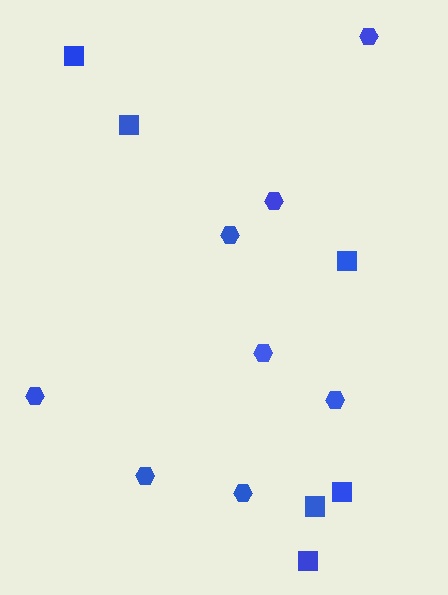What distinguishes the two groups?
There are 2 groups: one group of hexagons (8) and one group of squares (6).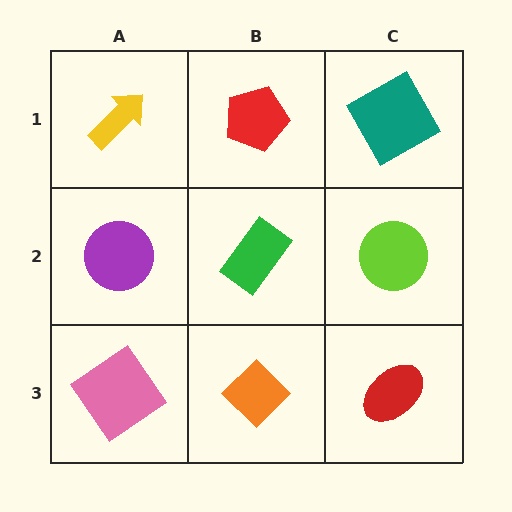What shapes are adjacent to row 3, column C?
A lime circle (row 2, column C), an orange diamond (row 3, column B).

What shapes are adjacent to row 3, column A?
A purple circle (row 2, column A), an orange diamond (row 3, column B).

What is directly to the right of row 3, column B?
A red ellipse.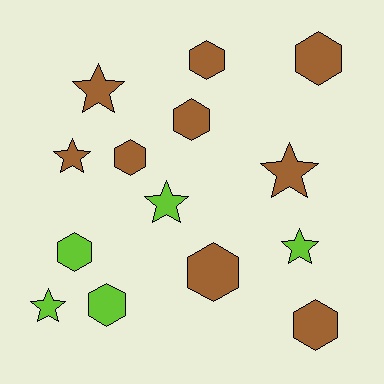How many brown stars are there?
There are 3 brown stars.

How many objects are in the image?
There are 14 objects.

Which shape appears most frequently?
Hexagon, with 8 objects.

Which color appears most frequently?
Brown, with 9 objects.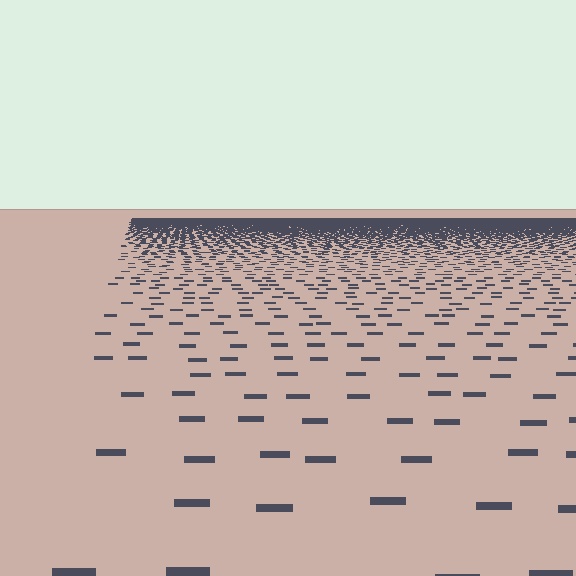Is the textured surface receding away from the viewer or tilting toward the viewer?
The surface is receding away from the viewer. Texture elements get smaller and denser toward the top.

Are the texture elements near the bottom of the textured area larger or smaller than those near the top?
Larger. Near the bottom, elements are closer to the viewer and appear at a bigger on-screen size.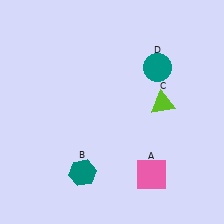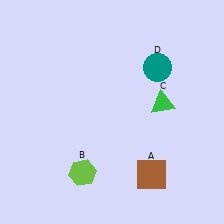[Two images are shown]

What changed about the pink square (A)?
In Image 1, A is pink. In Image 2, it changed to brown.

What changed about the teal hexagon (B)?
In Image 1, B is teal. In Image 2, it changed to lime.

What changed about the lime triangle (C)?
In Image 1, C is lime. In Image 2, it changed to green.